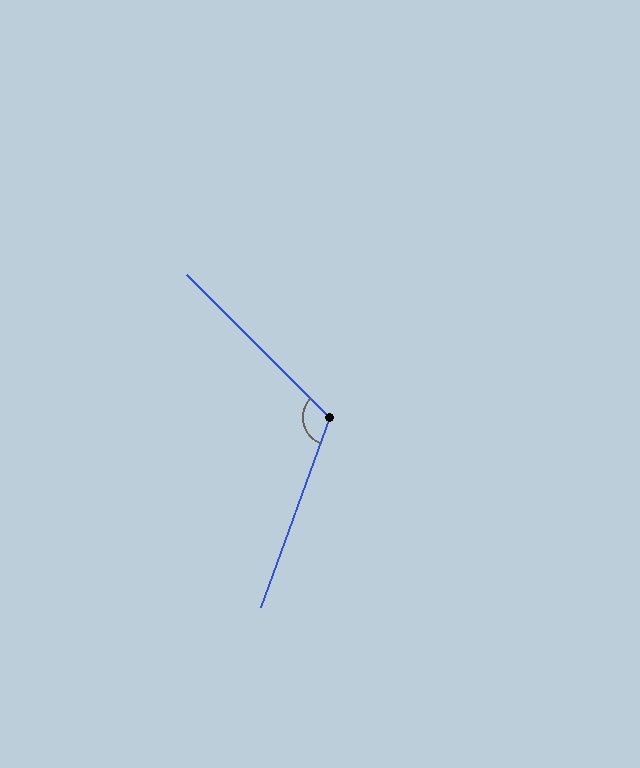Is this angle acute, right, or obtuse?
It is obtuse.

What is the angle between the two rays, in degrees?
Approximately 115 degrees.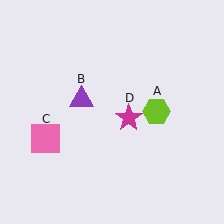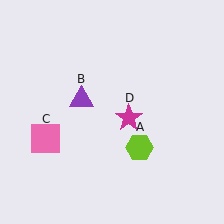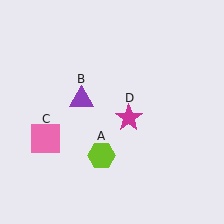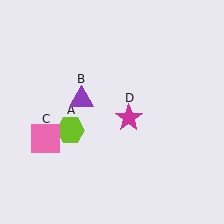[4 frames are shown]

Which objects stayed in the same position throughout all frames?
Purple triangle (object B) and pink square (object C) and magenta star (object D) remained stationary.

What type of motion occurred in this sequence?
The lime hexagon (object A) rotated clockwise around the center of the scene.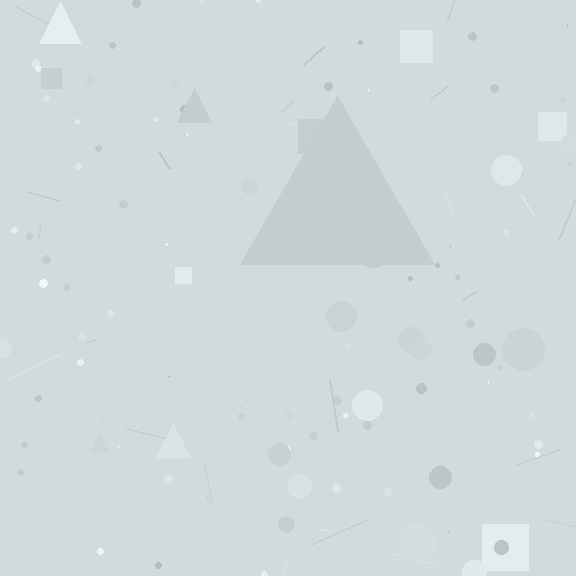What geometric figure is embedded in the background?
A triangle is embedded in the background.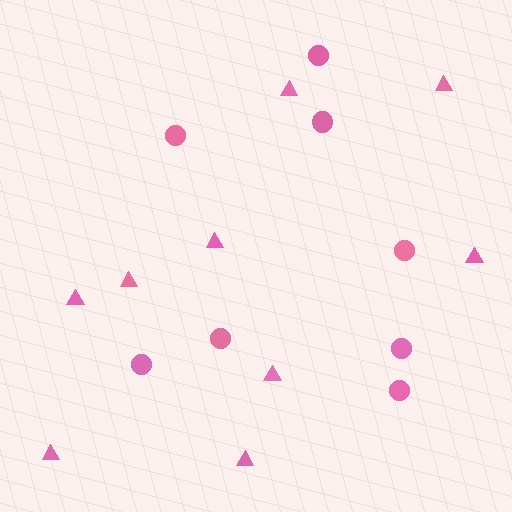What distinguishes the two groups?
There are 2 groups: one group of triangles (9) and one group of circles (8).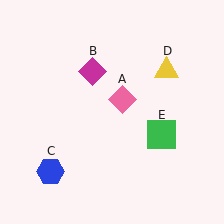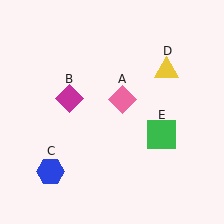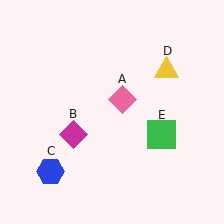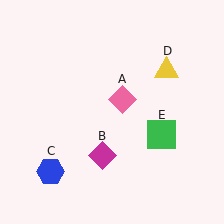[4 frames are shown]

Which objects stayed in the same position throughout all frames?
Pink diamond (object A) and blue hexagon (object C) and yellow triangle (object D) and green square (object E) remained stationary.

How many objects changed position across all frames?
1 object changed position: magenta diamond (object B).